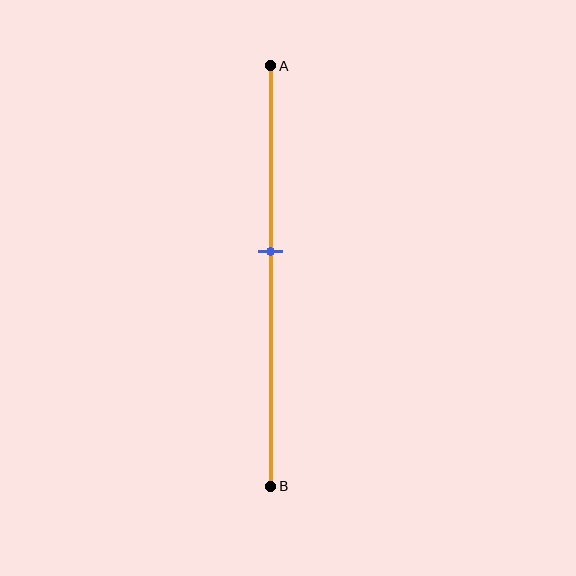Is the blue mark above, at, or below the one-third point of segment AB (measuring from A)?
The blue mark is below the one-third point of segment AB.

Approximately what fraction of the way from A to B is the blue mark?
The blue mark is approximately 45% of the way from A to B.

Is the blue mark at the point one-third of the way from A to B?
No, the mark is at about 45% from A, not at the 33% one-third point.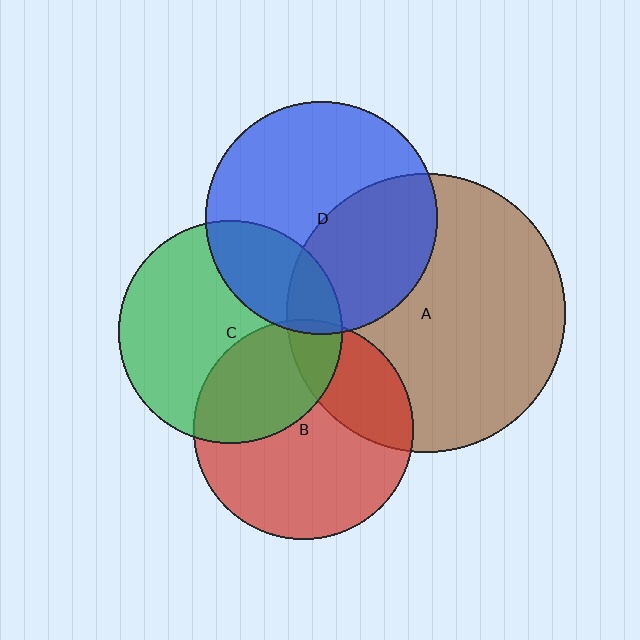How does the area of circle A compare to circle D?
Approximately 1.4 times.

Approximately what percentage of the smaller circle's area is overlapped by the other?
Approximately 15%.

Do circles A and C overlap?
Yes.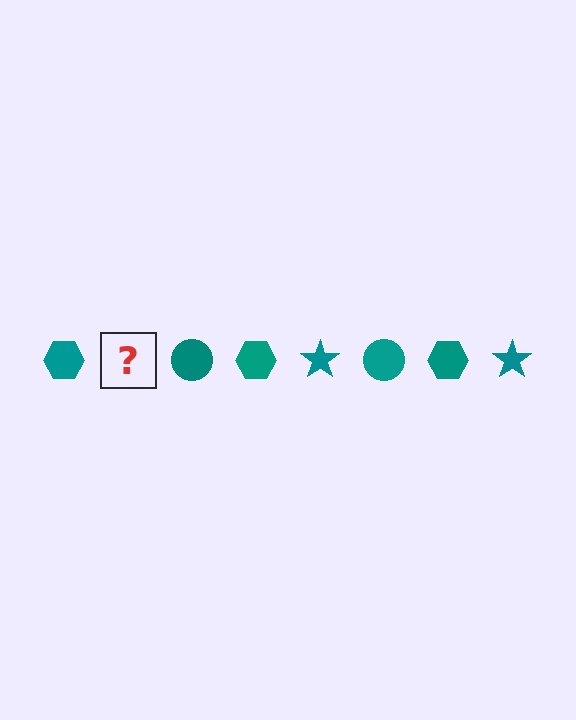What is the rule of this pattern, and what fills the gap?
The rule is that the pattern cycles through hexagon, star, circle shapes in teal. The gap should be filled with a teal star.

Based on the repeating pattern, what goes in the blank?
The blank should be a teal star.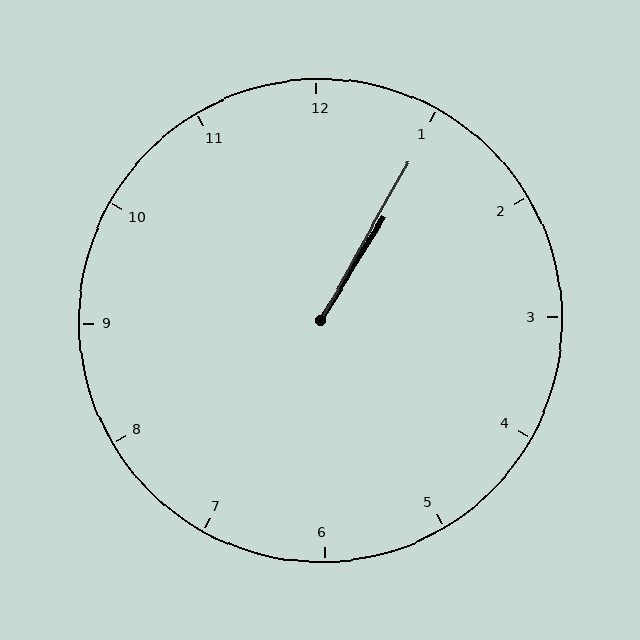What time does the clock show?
1:05.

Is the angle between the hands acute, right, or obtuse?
It is acute.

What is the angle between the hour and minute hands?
Approximately 2 degrees.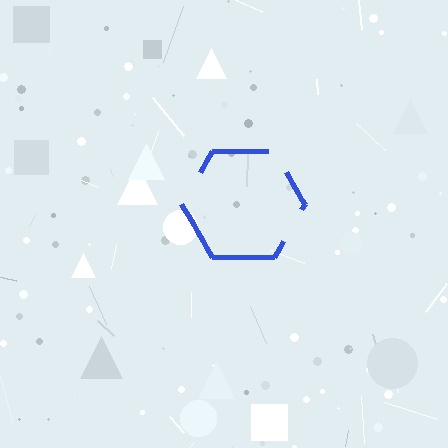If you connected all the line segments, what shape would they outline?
They would outline a hexagon.